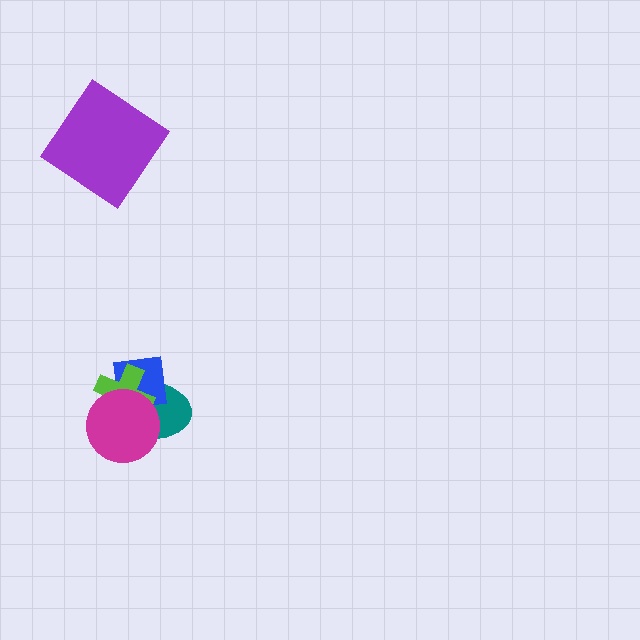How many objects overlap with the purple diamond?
0 objects overlap with the purple diamond.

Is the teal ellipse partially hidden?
Yes, it is partially covered by another shape.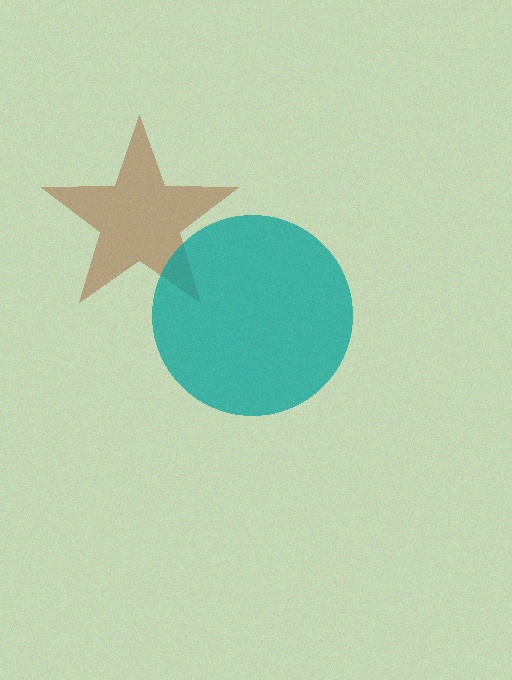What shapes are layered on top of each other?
The layered shapes are: a brown star, a teal circle.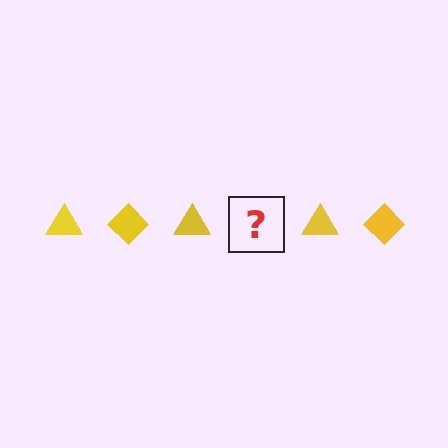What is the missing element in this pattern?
The missing element is a yellow diamond.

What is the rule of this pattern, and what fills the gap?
The rule is that the pattern cycles through triangle, diamond shapes in yellow. The gap should be filled with a yellow diamond.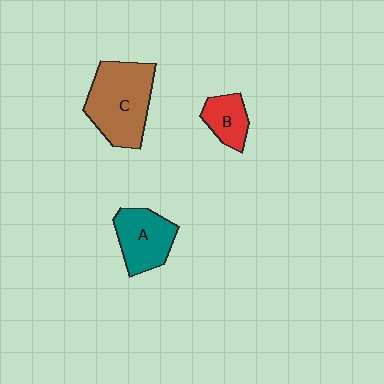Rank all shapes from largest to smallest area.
From largest to smallest: C (brown), A (teal), B (red).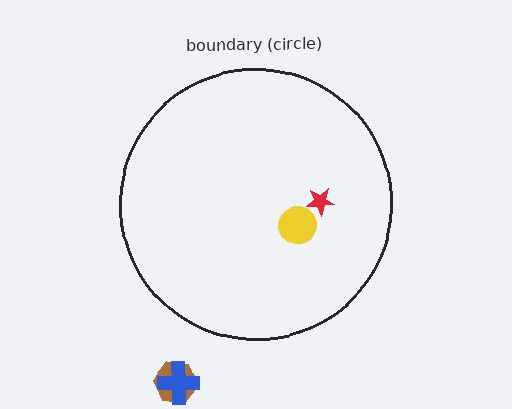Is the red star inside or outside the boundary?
Inside.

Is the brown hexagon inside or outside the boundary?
Outside.